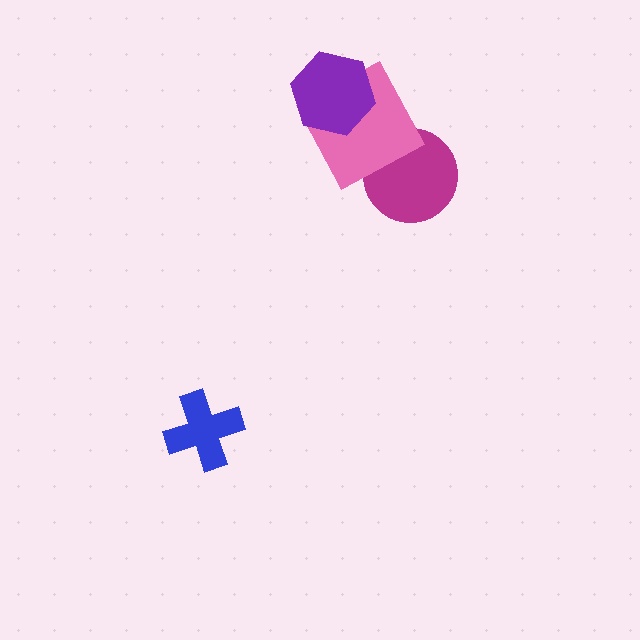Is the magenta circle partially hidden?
Yes, it is partially covered by another shape.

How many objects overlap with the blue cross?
0 objects overlap with the blue cross.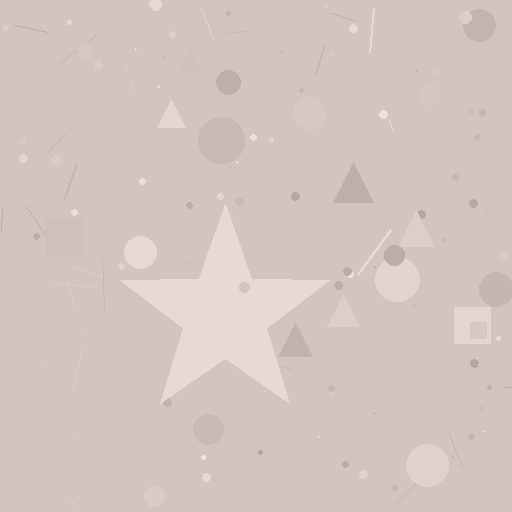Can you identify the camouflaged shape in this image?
The camouflaged shape is a star.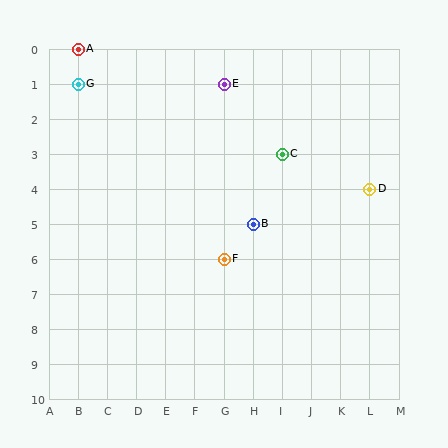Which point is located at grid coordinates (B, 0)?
Point A is at (B, 0).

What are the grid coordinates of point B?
Point B is at grid coordinates (H, 5).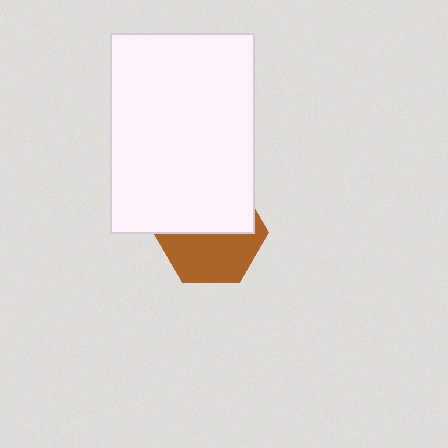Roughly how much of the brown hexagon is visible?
About half of it is visible (roughly 51%).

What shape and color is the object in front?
The object in front is a white rectangle.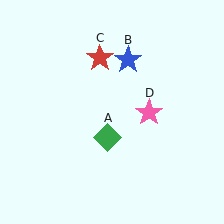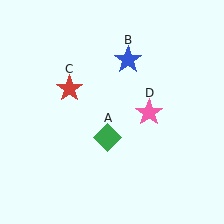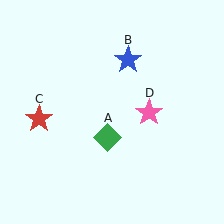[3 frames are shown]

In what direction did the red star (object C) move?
The red star (object C) moved down and to the left.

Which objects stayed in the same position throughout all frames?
Green diamond (object A) and blue star (object B) and pink star (object D) remained stationary.